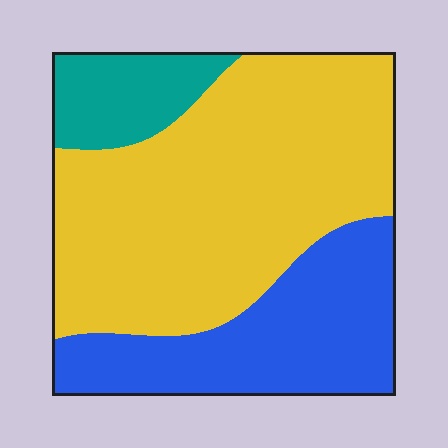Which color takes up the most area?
Yellow, at roughly 60%.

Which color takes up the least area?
Teal, at roughly 10%.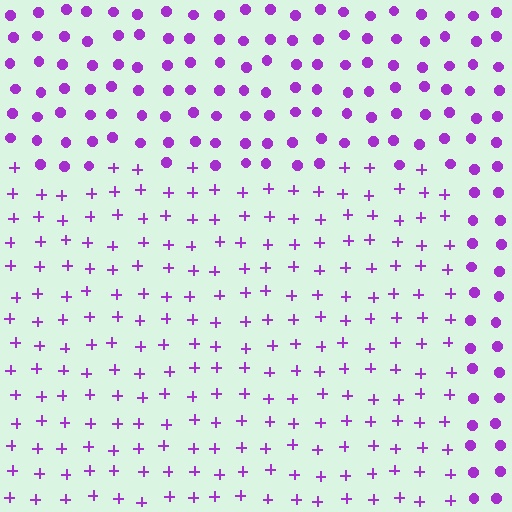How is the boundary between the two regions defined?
The boundary is defined by a change in element shape: plus signs inside vs. circles outside. All elements share the same color and spacing.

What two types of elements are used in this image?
The image uses plus signs inside the rectangle region and circles outside it.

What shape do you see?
I see a rectangle.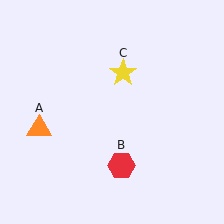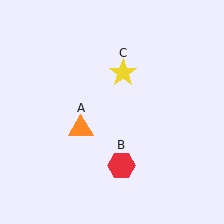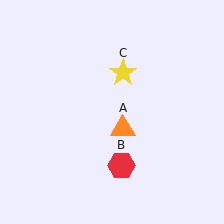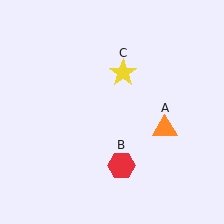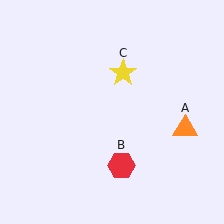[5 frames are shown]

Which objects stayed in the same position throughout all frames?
Red hexagon (object B) and yellow star (object C) remained stationary.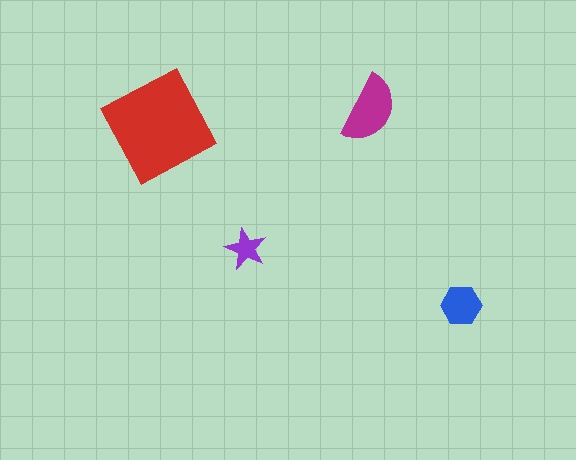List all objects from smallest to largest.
The purple star, the blue hexagon, the magenta semicircle, the red diamond.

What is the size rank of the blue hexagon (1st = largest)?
3rd.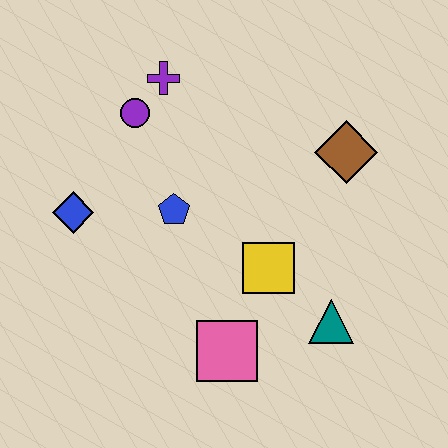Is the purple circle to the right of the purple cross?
No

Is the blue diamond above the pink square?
Yes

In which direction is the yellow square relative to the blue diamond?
The yellow square is to the right of the blue diamond.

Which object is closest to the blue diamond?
The blue pentagon is closest to the blue diamond.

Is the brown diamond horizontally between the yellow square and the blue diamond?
No